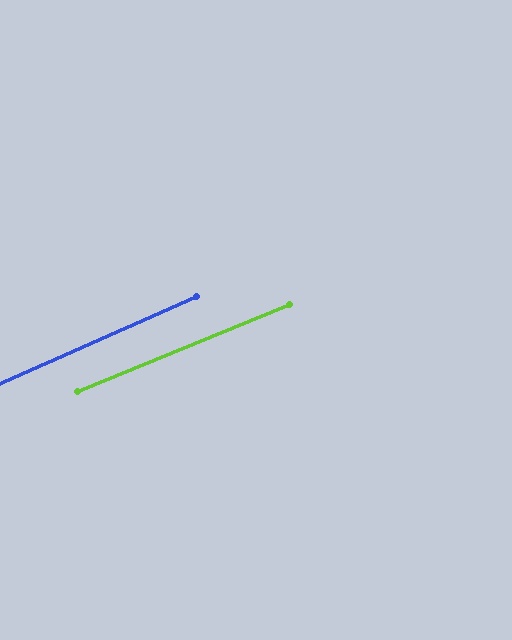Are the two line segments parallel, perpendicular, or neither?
Parallel — their directions differ by only 1.5°.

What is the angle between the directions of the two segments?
Approximately 2 degrees.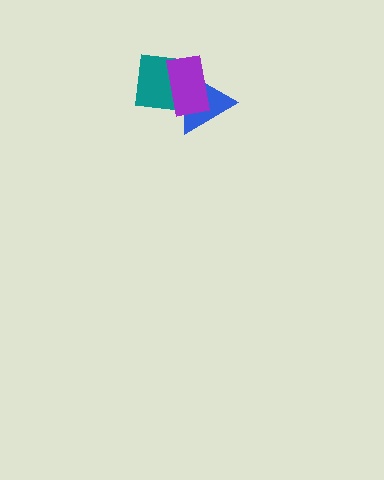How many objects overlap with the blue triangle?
2 objects overlap with the blue triangle.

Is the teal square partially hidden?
Yes, it is partially covered by another shape.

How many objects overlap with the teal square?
2 objects overlap with the teal square.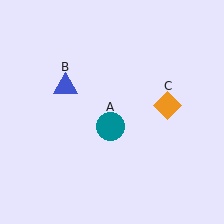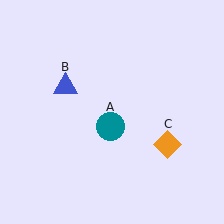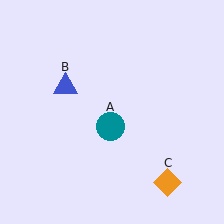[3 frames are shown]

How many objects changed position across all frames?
1 object changed position: orange diamond (object C).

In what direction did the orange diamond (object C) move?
The orange diamond (object C) moved down.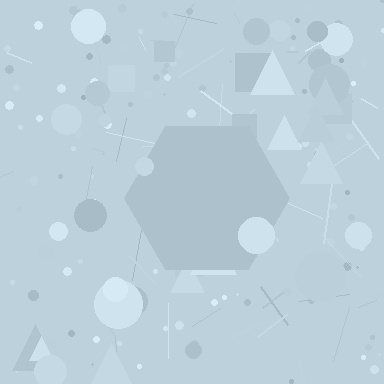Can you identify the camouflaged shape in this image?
The camouflaged shape is a hexagon.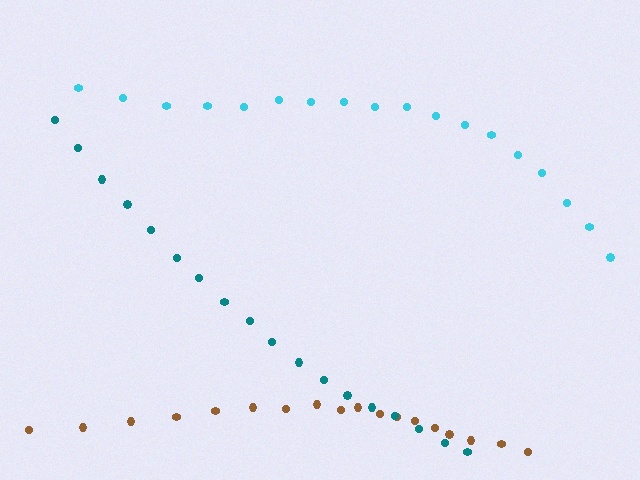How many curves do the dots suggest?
There are 3 distinct paths.